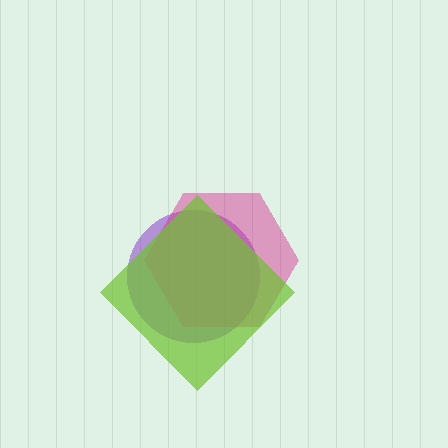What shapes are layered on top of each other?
The layered shapes are: a purple circle, a magenta hexagon, a lime diamond.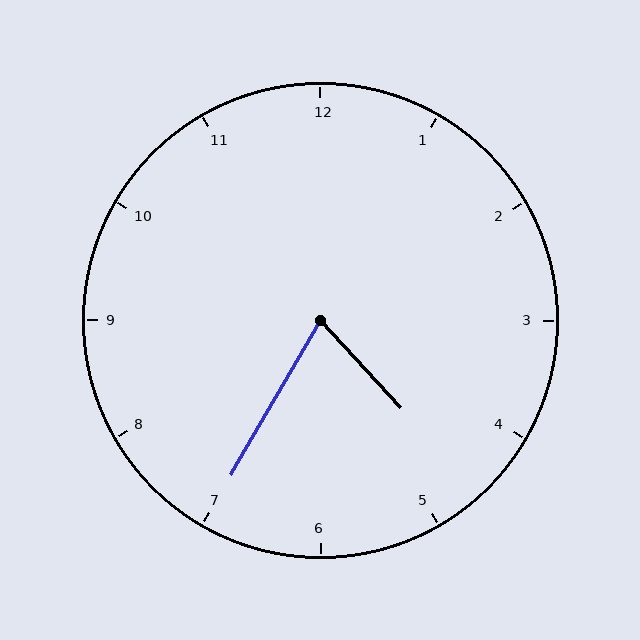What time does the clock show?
4:35.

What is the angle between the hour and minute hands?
Approximately 72 degrees.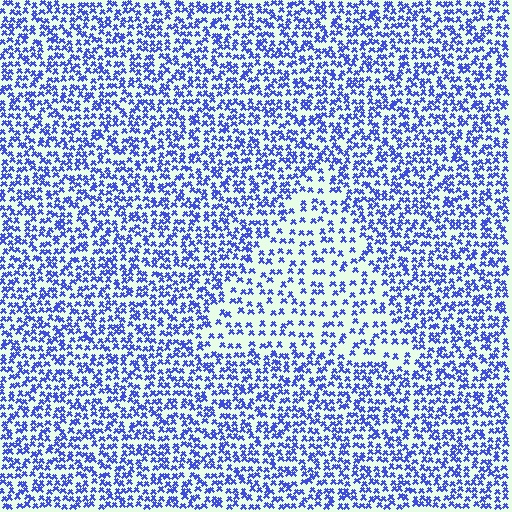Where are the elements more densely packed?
The elements are more densely packed outside the triangle boundary.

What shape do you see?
I see a triangle.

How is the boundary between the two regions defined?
The boundary is defined by a change in element density (approximately 1.9x ratio). All elements are the same color, size, and shape.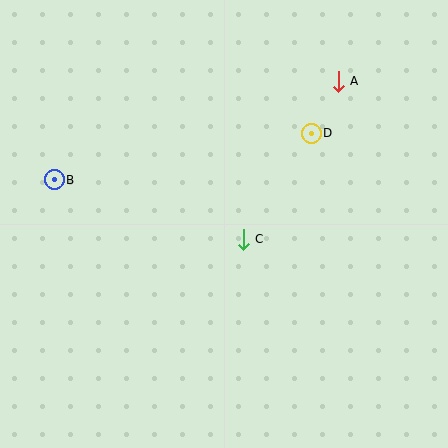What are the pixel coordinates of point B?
Point B is at (54, 180).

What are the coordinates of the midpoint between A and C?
The midpoint between A and C is at (291, 160).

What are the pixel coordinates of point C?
Point C is at (243, 239).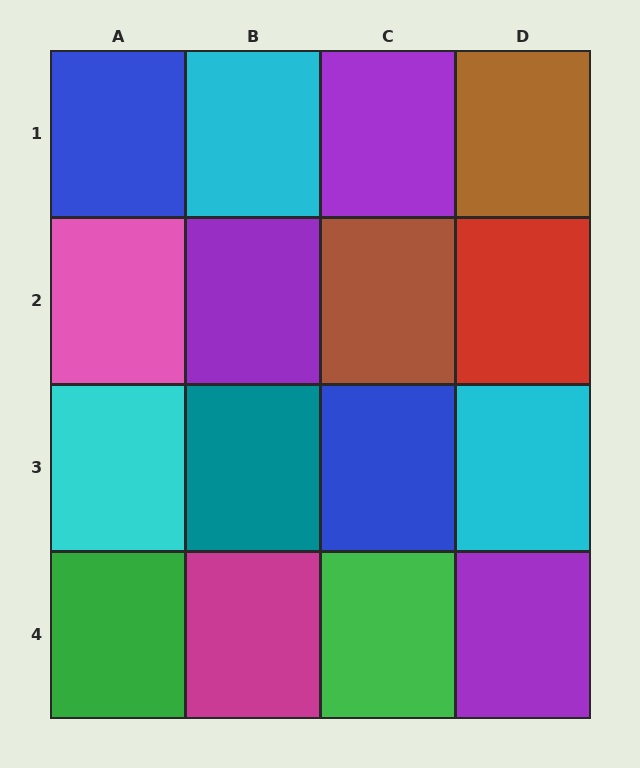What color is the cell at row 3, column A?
Cyan.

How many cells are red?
1 cell is red.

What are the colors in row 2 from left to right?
Pink, purple, brown, red.